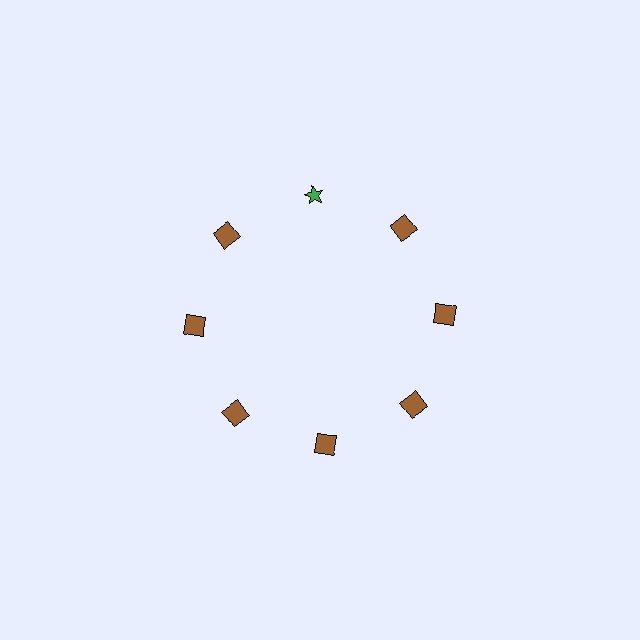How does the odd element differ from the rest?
It differs in both color (green instead of brown) and shape (star instead of square).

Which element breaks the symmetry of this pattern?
The green star at roughly the 12 o'clock position breaks the symmetry. All other shapes are brown squares.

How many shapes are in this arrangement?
There are 8 shapes arranged in a ring pattern.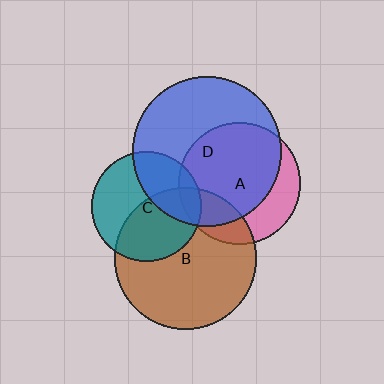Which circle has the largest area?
Circle D (blue).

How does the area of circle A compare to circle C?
Approximately 1.2 times.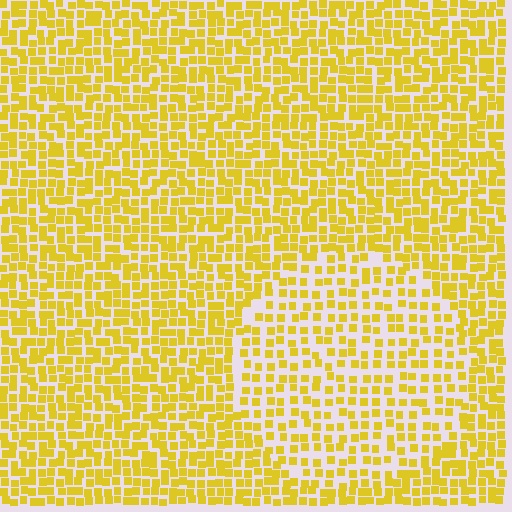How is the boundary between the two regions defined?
The boundary is defined by a change in element density (approximately 1.6x ratio). All elements are the same color, size, and shape.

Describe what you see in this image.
The image contains small yellow elements arranged at two different densities. A circle-shaped region is visible where the elements are less densely packed than the surrounding area.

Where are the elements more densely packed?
The elements are more densely packed outside the circle boundary.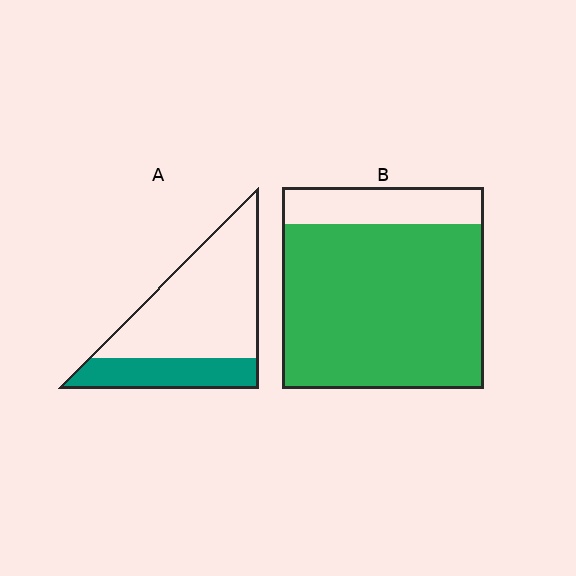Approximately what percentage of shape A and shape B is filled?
A is approximately 30% and B is approximately 80%.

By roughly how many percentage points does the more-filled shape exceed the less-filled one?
By roughly 55 percentage points (B over A).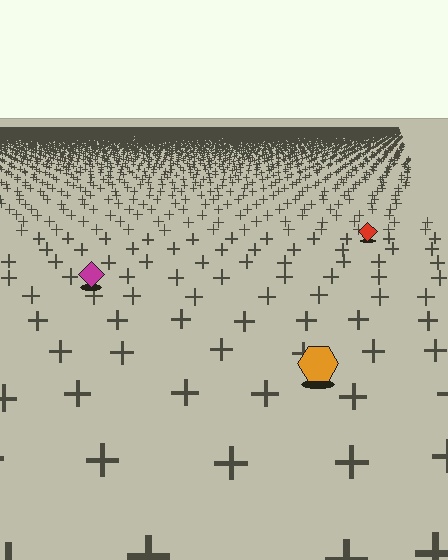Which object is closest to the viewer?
The orange hexagon is closest. The texture marks near it are larger and more spread out.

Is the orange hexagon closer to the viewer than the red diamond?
Yes. The orange hexagon is closer — you can tell from the texture gradient: the ground texture is coarser near it.